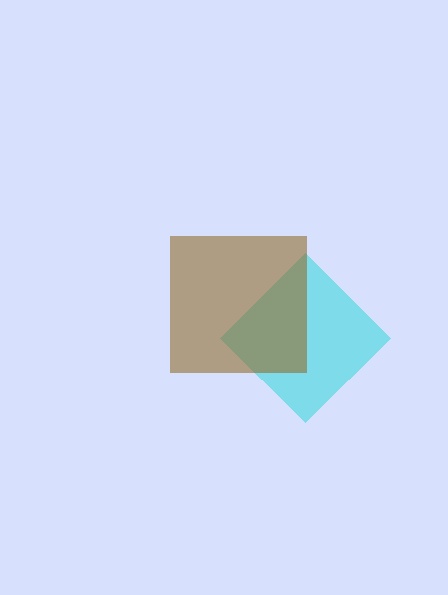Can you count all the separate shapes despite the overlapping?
Yes, there are 2 separate shapes.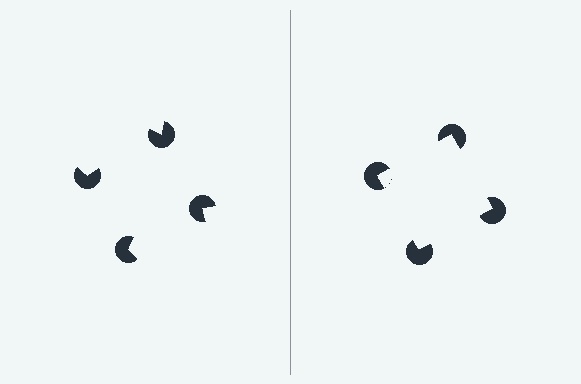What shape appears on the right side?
An illusory square.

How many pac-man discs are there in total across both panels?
8 — 4 on each side.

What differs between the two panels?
The pac-man discs are positioned identically on both sides; only the wedge orientations differ. On the right they align to a square; on the left they are misaligned.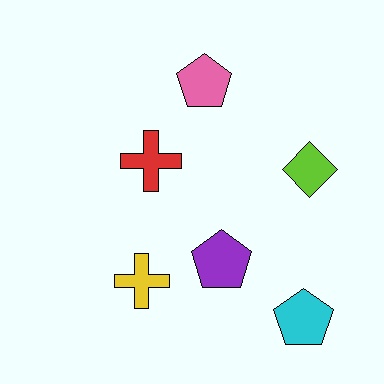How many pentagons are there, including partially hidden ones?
There are 3 pentagons.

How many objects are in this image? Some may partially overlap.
There are 6 objects.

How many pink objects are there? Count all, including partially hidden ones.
There is 1 pink object.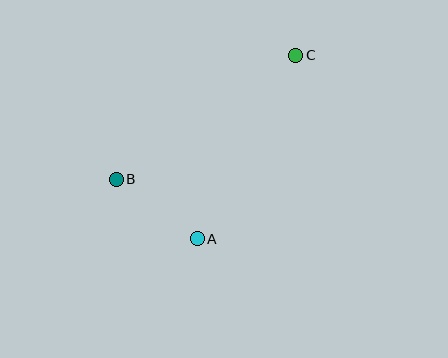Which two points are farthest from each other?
Points B and C are farthest from each other.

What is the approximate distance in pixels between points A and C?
The distance between A and C is approximately 208 pixels.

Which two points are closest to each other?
Points A and B are closest to each other.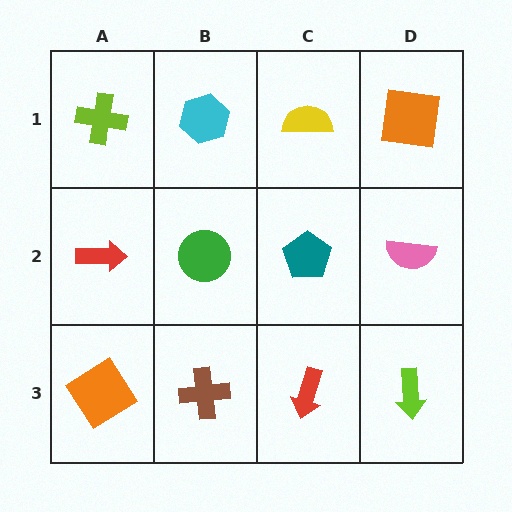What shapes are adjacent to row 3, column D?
A pink semicircle (row 2, column D), a red arrow (row 3, column C).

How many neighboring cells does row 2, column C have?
4.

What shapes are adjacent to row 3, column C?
A teal pentagon (row 2, column C), a brown cross (row 3, column B), a lime arrow (row 3, column D).